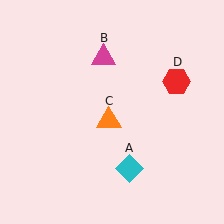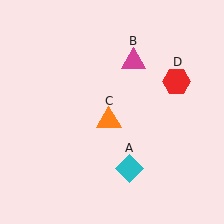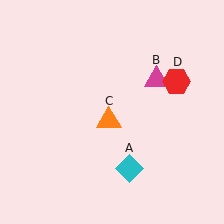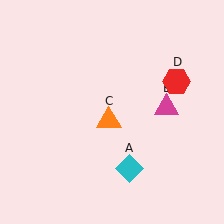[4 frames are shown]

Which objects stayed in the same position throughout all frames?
Cyan diamond (object A) and orange triangle (object C) and red hexagon (object D) remained stationary.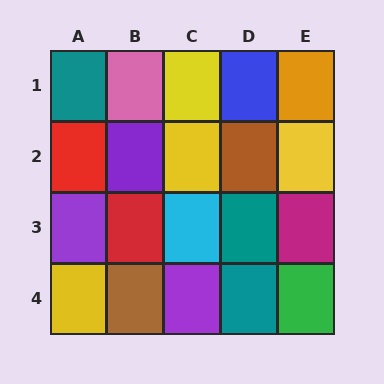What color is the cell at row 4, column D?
Teal.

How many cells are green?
1 cell is green.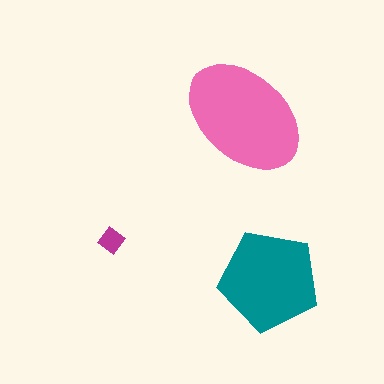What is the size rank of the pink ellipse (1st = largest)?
1st.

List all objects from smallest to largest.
The magenta diamond, the teal pentagon, the pink ellipse.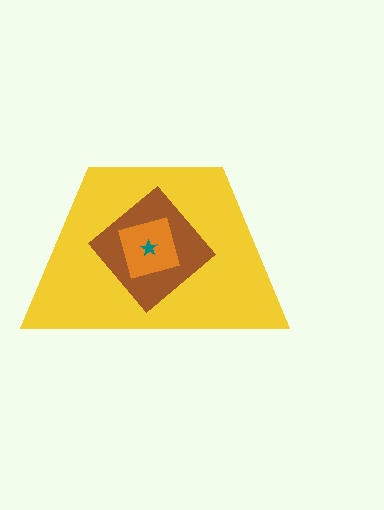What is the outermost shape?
The yellow trapezoid.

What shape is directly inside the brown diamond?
The orange diamond.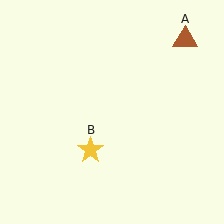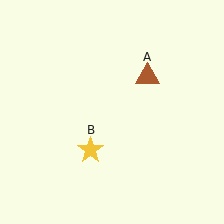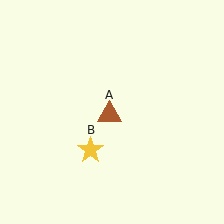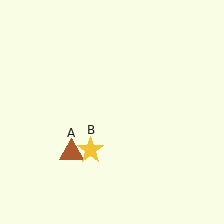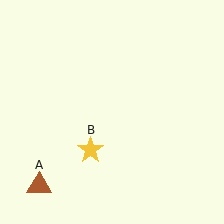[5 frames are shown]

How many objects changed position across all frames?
1 object changed position: brown triangle (object A).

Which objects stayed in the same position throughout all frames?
Yellow star (object B) remained stationary.